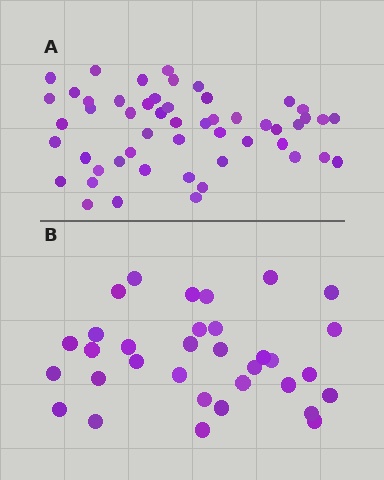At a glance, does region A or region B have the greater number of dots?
Region A (the top region) has more dots.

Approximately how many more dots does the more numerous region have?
Region A has approximately 20 more dots than region B.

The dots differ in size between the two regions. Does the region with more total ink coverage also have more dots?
No. Region B has more total ink coverage because its dots are larger, but region A actually contains more individual dots. Total area can be misleading — the number of items is what matters here.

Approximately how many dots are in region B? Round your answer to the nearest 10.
About 30 dots. (The exact count is 33, which rounds to 30.)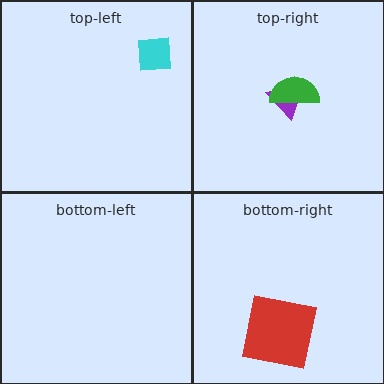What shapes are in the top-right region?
The purple triangle, the green semicircle.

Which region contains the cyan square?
The top-left region.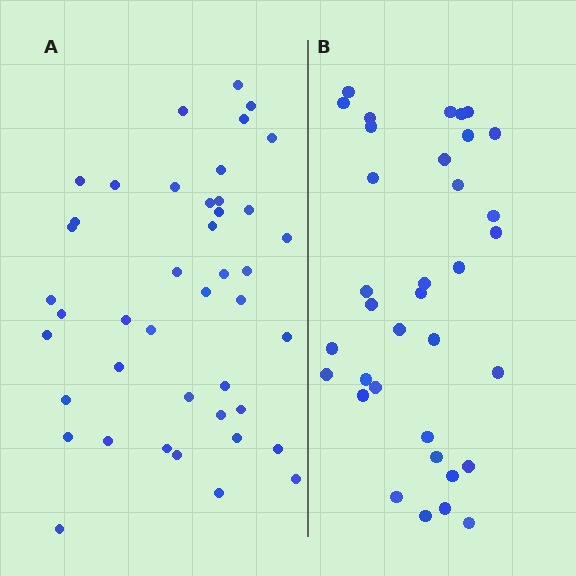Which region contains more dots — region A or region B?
Region A (the left region) has more dots.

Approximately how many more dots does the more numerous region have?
Region A has roughly 8 or so more dots than region B.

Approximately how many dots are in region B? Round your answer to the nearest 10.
About 40 dots. (The exact count is 35, which rounds to 40.)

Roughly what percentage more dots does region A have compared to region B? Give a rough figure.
About 25% more.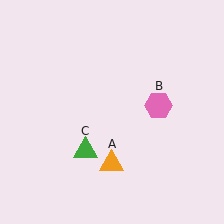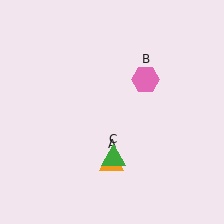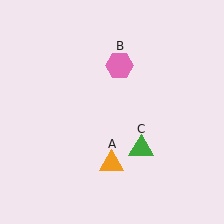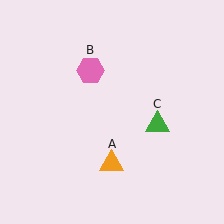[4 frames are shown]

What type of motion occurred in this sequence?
The pink hexagon (object B), green triangle (object C) rotated counterclockwise around the center of the scene.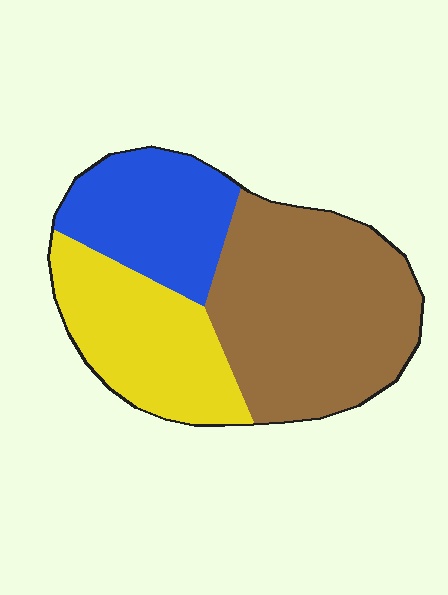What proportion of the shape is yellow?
Yellow takes up between a quarter and a half of the shape.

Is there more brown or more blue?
Brown.